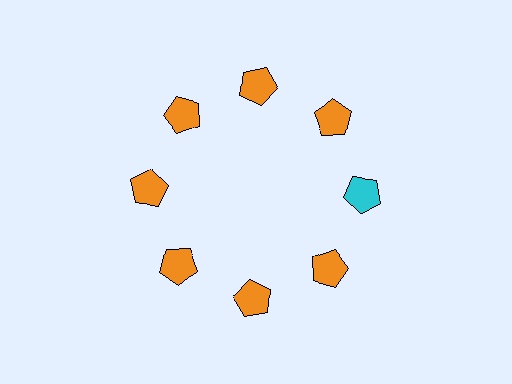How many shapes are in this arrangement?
There are 8 shapes arranged in a ring pattern.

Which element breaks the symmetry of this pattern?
The cyan pentagon at roughly the 3 o'clock position breaks the symmetry. All other shapes are orange pentagons.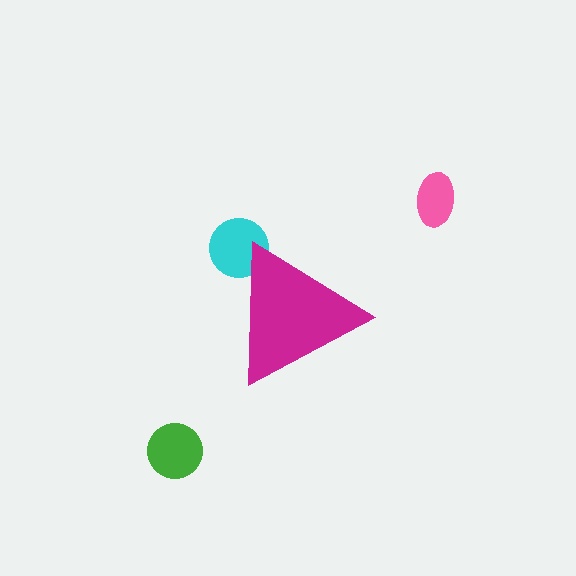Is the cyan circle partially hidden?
Yes, the cyan circle is partially hidden behind the magenta triangle.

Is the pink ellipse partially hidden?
No, the pink ellipse is fully visible.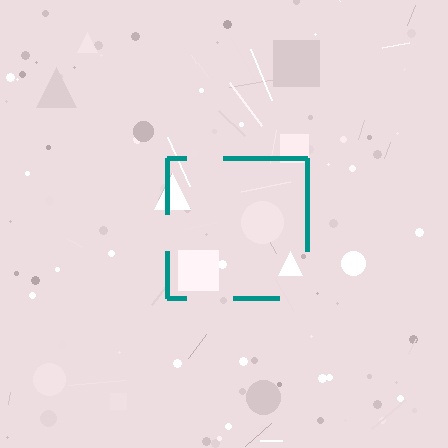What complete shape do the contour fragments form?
The contour fragments form a square.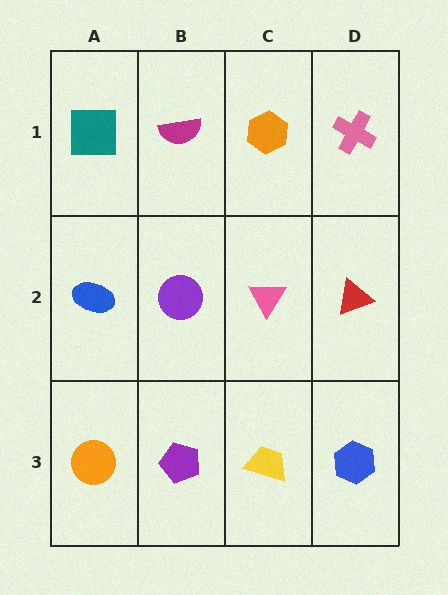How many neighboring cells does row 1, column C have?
3.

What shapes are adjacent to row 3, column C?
A pink triangle (row 2, column C), a purple pentagon (row 3, column B), a blue hexagon (row 3, column D).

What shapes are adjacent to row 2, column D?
A pink cross (row 1, column D), a blue hexagon (row 3, column D), a pink triangle (row 2, column C).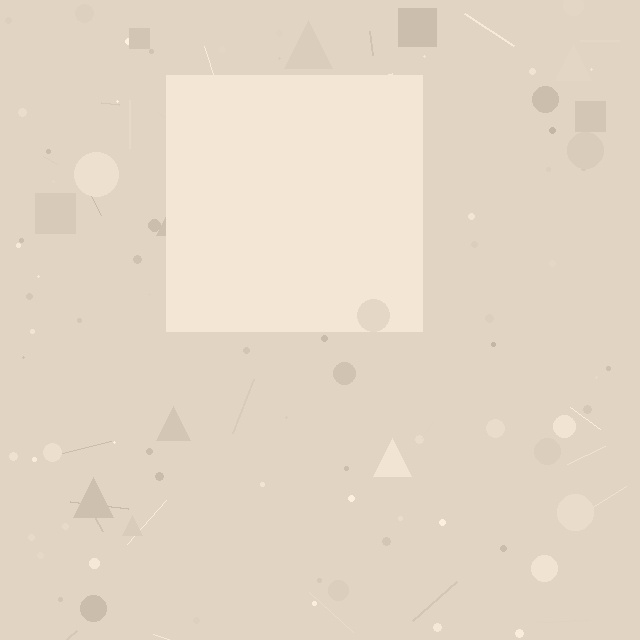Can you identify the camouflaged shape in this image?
The camouflaged shape is a square.